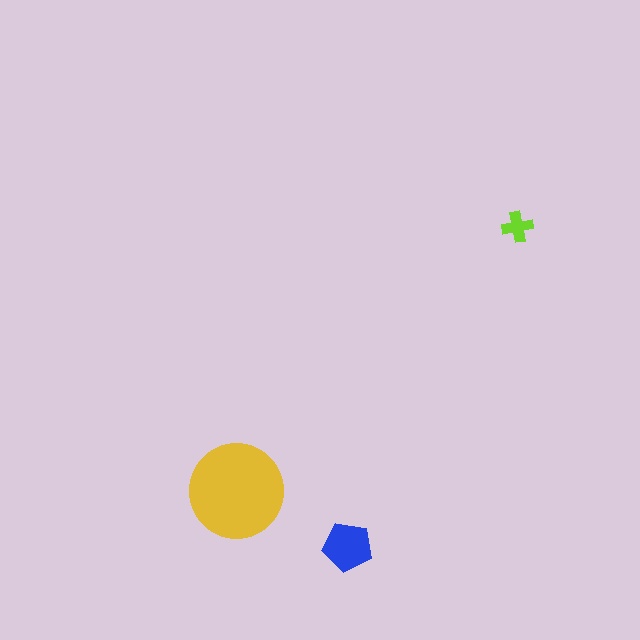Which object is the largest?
The yellow circle.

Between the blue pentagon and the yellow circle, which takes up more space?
The yellow circle.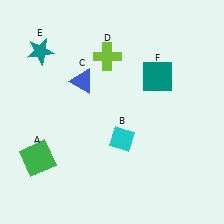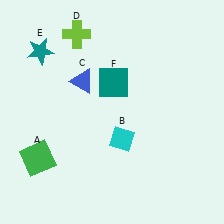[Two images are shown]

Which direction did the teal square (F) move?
The teal square (F) moved left.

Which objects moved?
The objects that moved are: the lime cross (D), the teal square (F).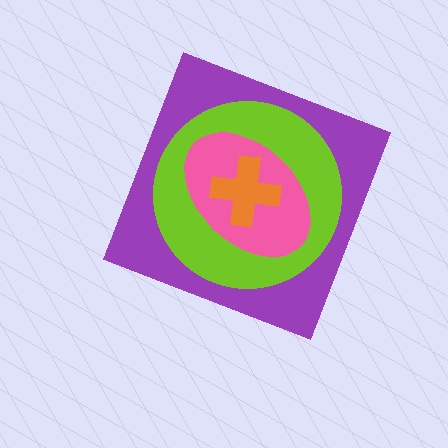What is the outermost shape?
The purple diamond.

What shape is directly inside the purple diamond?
The lime circle.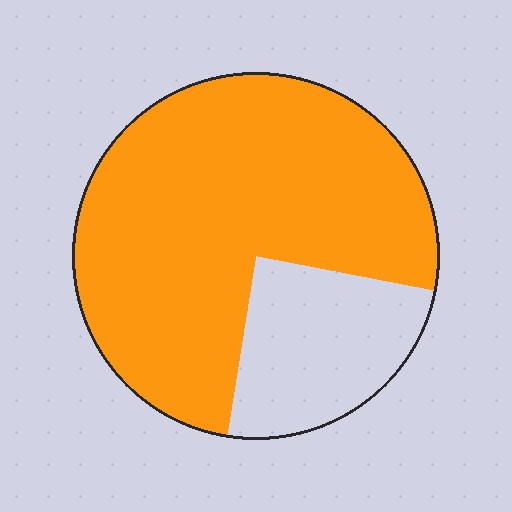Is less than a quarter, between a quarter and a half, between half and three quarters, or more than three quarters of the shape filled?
More than three quarters.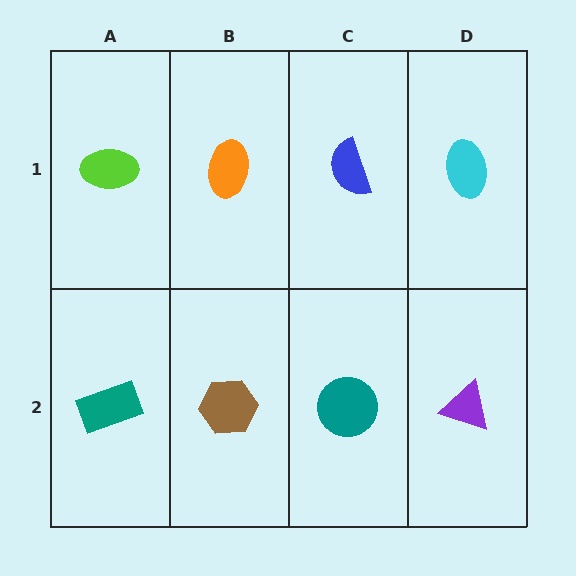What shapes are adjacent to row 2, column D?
A cyan ellipse (row 1, column D), a teal circle (row 2, column C).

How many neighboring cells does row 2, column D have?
2.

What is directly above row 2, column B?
An orange ellipse.